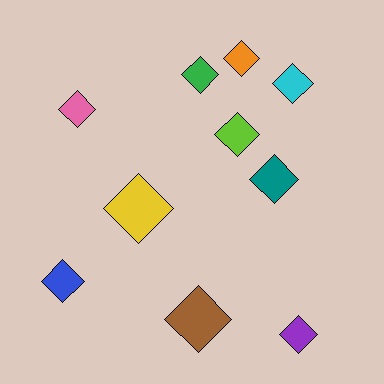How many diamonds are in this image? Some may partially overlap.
There are 10 diamonds.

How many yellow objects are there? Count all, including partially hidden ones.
There is 1 yellow object.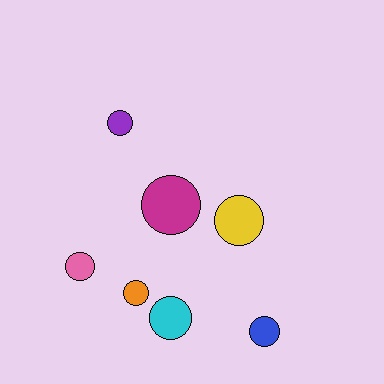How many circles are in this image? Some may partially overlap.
There are 7 circles.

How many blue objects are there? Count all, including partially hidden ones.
There is 1 blue object.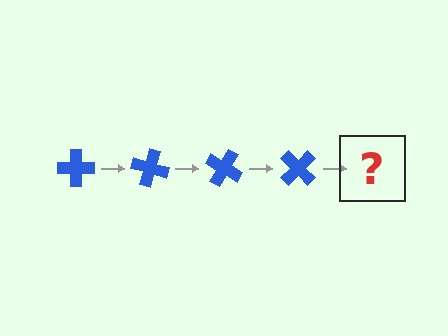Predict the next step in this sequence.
The next step is a blue cross rotated 60 degrees.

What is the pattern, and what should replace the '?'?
The pattern is that the cross rotates 15 degrees each step. The '?' should be a blue cross rotated 60 degrees.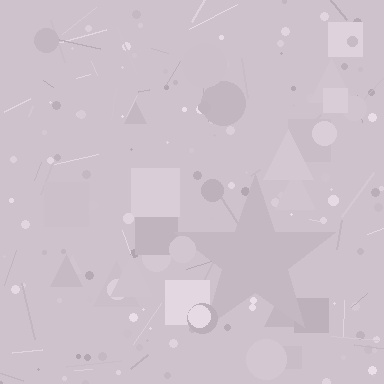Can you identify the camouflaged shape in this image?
The camouflaged shape is a star.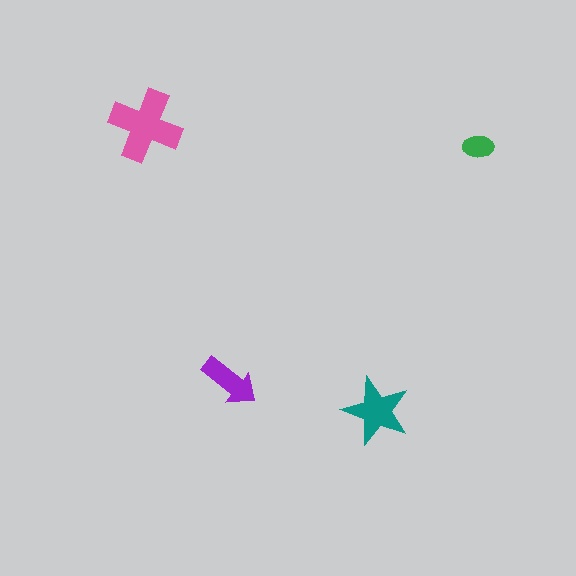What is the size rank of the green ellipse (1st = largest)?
4th.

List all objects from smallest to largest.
The green ellipse, the purple arrow, the teal star, the pink cross.